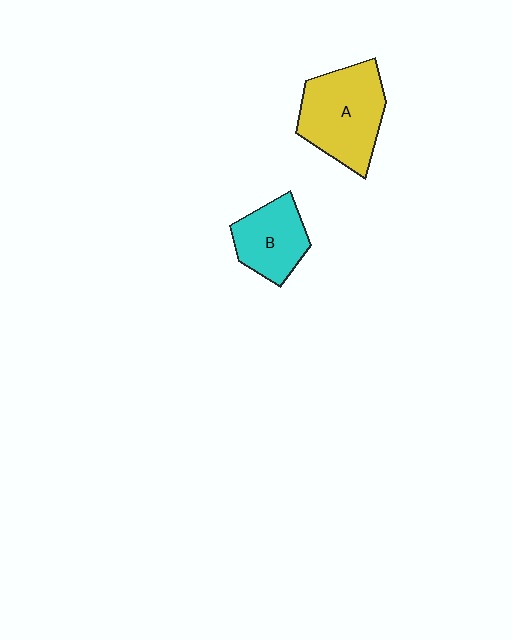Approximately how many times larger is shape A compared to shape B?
Approximately 1.5 times.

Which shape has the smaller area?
Shape B (cyan).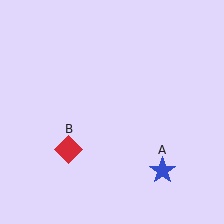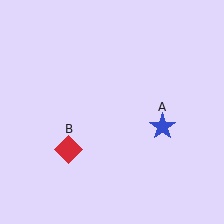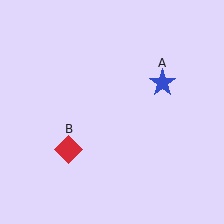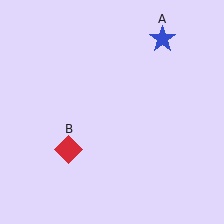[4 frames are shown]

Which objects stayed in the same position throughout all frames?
Red diamond (object B) remained stationary.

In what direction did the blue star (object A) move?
The blue star (object A) moved up.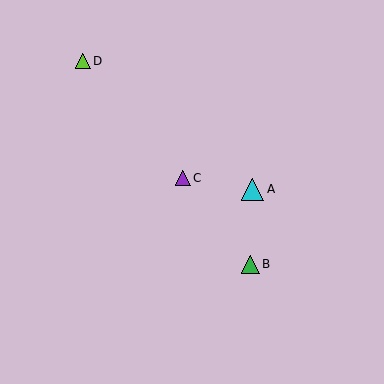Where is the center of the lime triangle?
The center of the lime triangle is at (83, 61).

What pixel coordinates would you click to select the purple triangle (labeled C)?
Click at (183, 178) to select the purple triangle C.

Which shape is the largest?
The cyan triangle (labeled A) is the largest.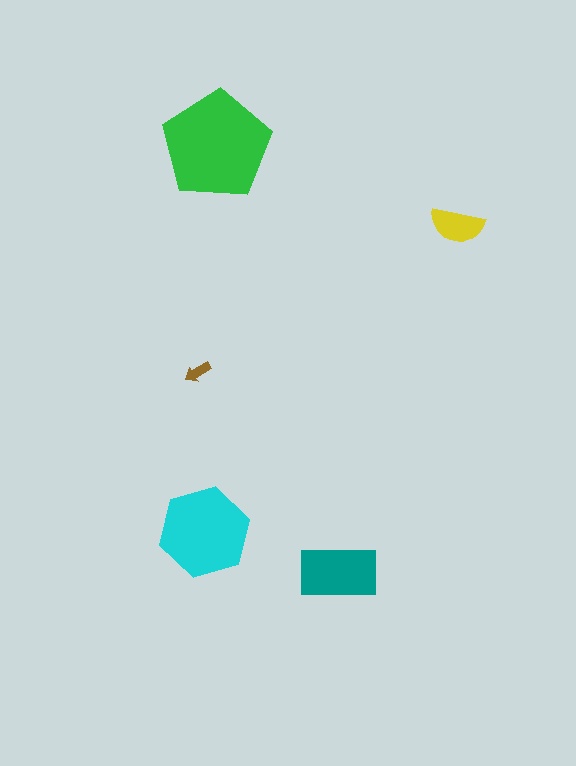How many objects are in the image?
There are 5 objects in the image.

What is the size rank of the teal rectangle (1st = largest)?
3rd.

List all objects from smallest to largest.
The brown arrow, the yellow semicircle, the teal rectangle, the cyan hexagon, the green pentagon.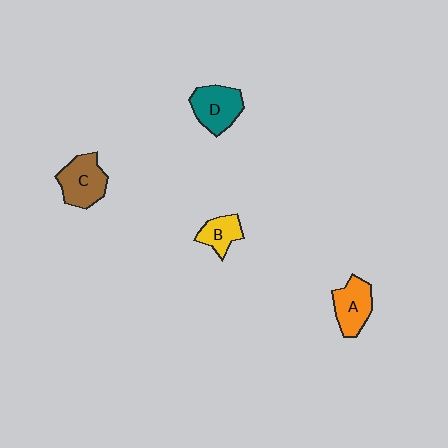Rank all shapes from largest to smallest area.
From largest to smallest: C (brown), D (teal), A (orange), B (yellow).